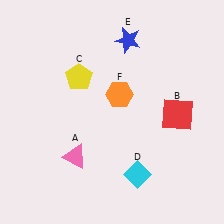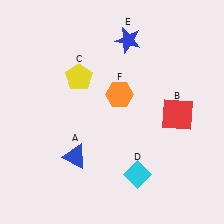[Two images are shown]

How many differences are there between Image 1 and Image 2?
There is 1 difference between the two images.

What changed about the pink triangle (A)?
In Image 1, A is pink. In Image 2, it changed to blue.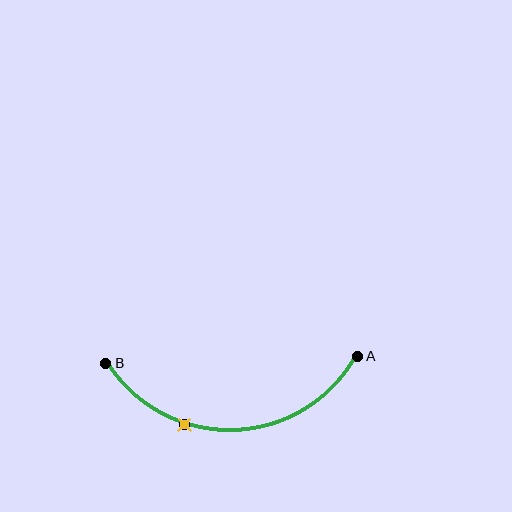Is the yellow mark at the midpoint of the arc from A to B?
No. The yellow mark lies on the arc but is closer to endpoint B. The arc midpoint would be at the point on the curve equidistant along the arc from both A and B.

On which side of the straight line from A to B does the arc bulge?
The arc bulges below the straight line connecting A and B.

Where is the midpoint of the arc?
The arc midpoint is the point on the curve farthest from the straight line joining A and B. It sits below that line.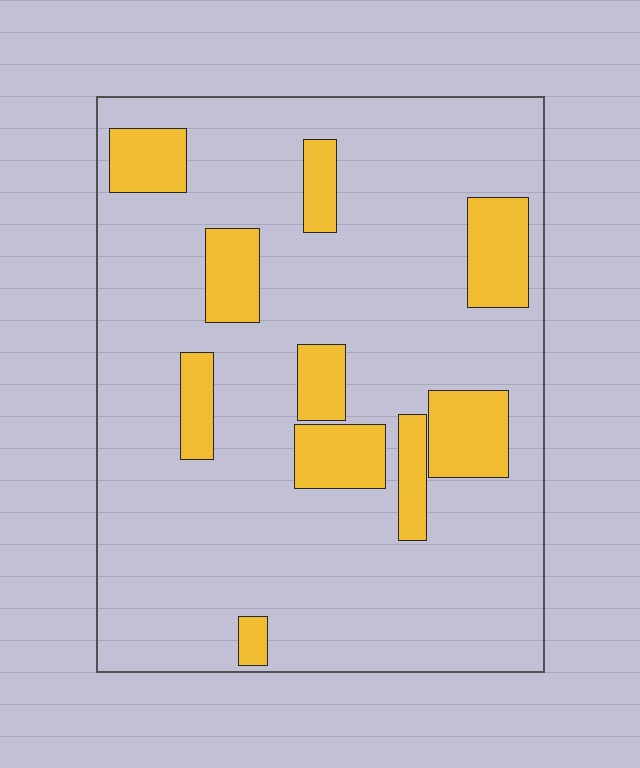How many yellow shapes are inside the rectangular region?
10.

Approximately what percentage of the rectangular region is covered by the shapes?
Approximately 20%.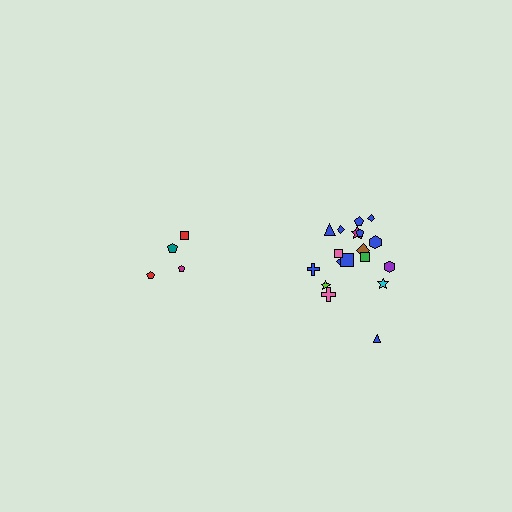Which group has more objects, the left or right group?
The right group.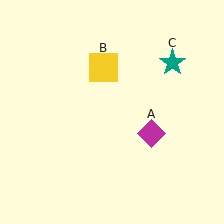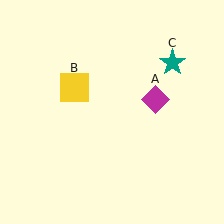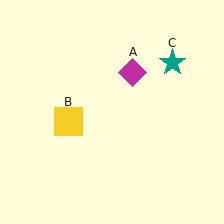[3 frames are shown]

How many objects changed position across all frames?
2 objects changed position: magenta diamond (object A), yellow square (object B).